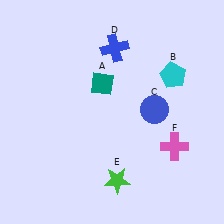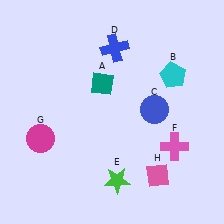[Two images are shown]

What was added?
A magenta circle (G), a pink diamond (H) were added in Image 2.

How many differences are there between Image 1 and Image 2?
There are 2 differences between the two images.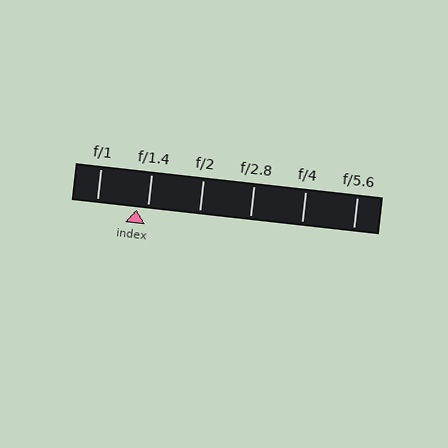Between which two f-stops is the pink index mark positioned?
The index mark is between f/1 and f/1.4.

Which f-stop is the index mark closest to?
The index mark is closest to f/1.4.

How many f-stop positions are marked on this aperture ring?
There are 6 f-stop positions marked.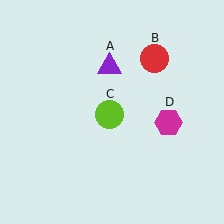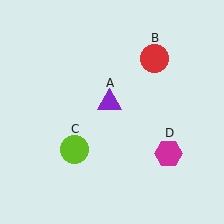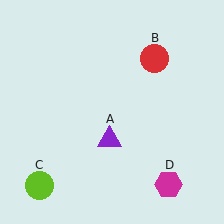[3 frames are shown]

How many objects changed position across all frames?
3 objects changed position: purple triangle (object A), lime circle (object C), magenta hexagon (object D).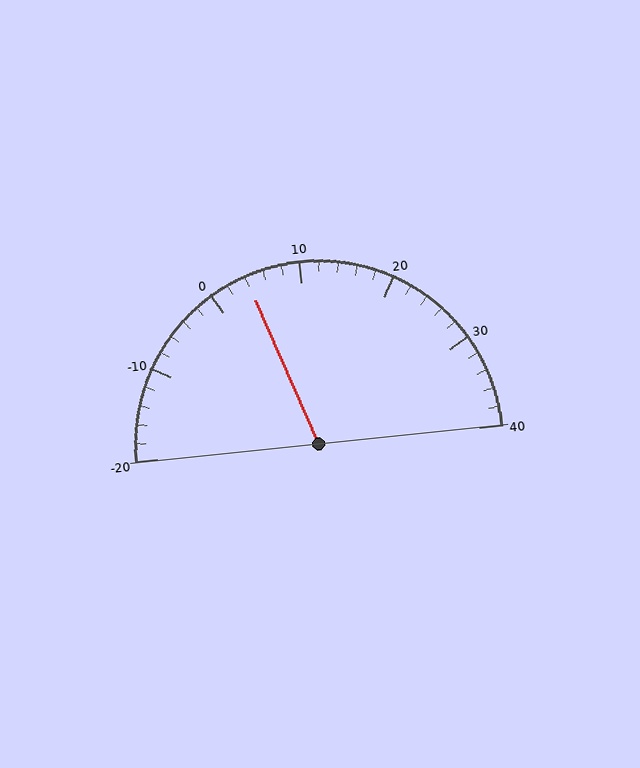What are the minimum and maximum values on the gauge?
The gauge ranges from -20 to 40.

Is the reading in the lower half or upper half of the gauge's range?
The reading is in the lower half of the range (-20 to 40).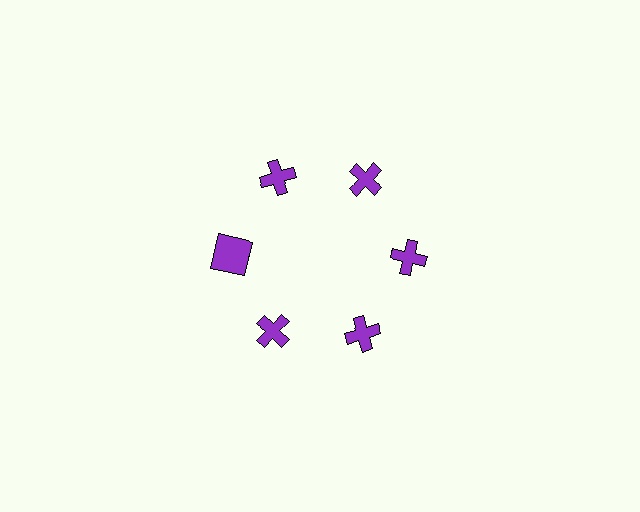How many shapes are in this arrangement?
There are 6 shapes arranged in a ring pattern.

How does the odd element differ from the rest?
It has a different shape: square instead of cross.